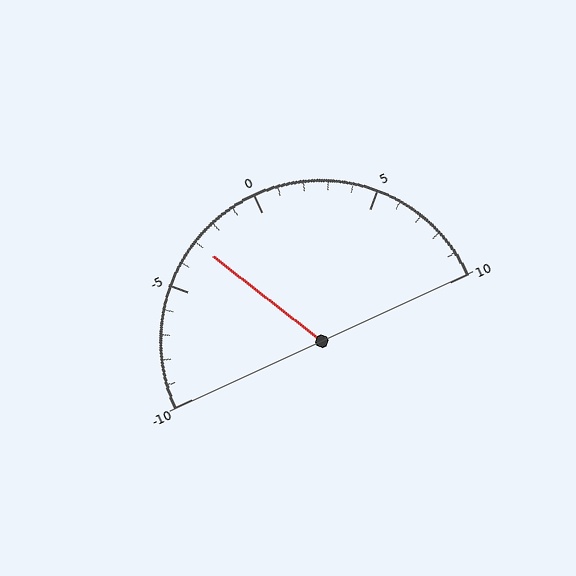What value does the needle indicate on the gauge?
The needle indicates approximately -3.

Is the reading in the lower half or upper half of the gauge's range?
The reading is in the lower half of the range (-10 to 10).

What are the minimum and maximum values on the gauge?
The gauge ranges from -10 to 10.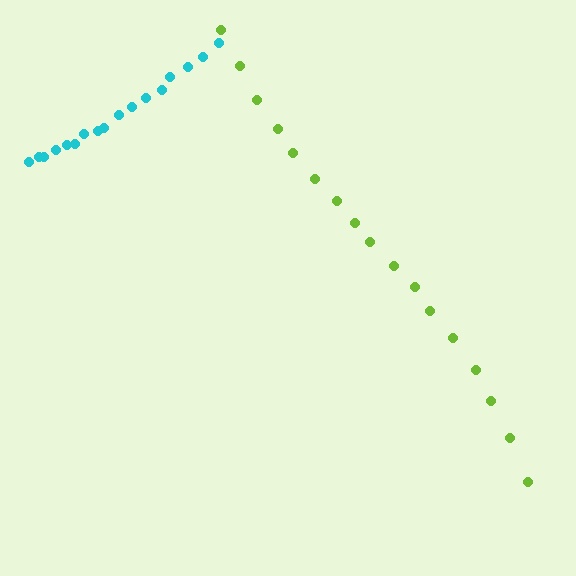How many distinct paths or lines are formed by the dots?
There are 2 distinct paths.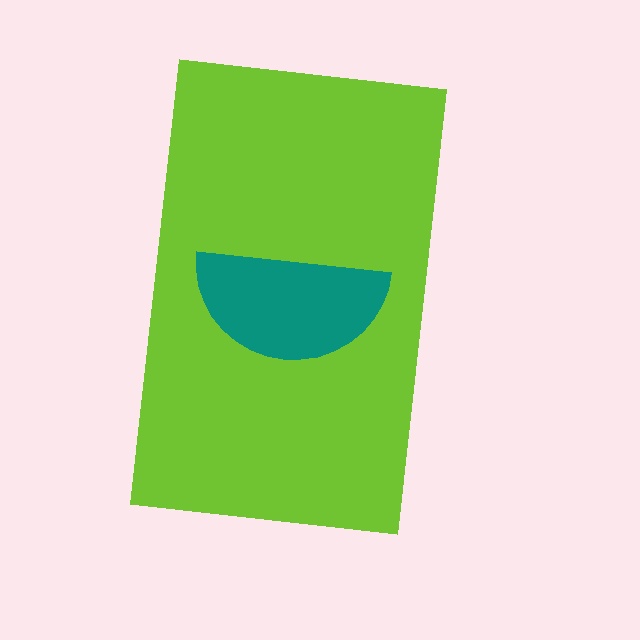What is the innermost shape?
The teal semicircle.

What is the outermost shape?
The lime rectangle.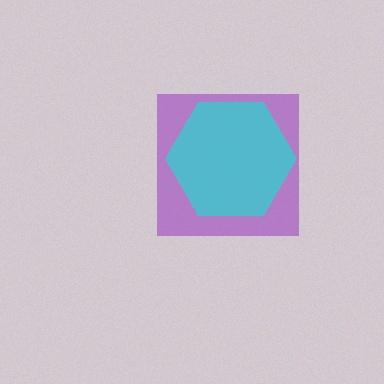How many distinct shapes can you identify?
There are 2 distinct shapes: a purple square, a cyan hexagon.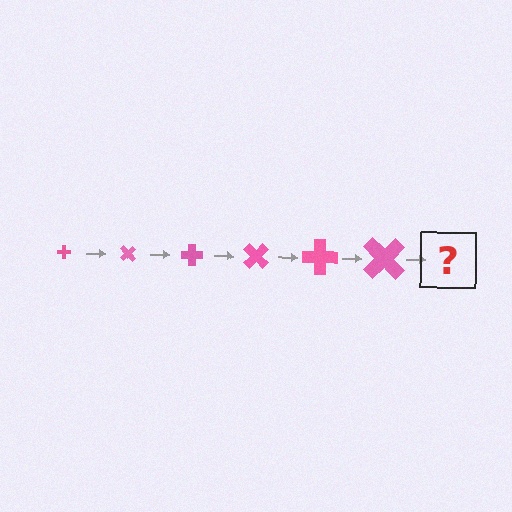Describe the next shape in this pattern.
It should be a cross, larger than the previous one and rotated 270 degrees from the start.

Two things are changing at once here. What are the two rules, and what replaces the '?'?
The two rules are that the cross grows larger each step and it rotates 45 degrees each step. The '?' should be a cross, larger than the previous one and rotated 270 degrees from the start.